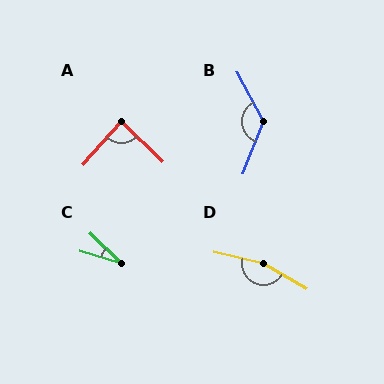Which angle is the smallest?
C, at approximately 27 degrees.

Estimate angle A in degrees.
Approximately 86 degrees.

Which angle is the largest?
D, at approximately 163 degrees.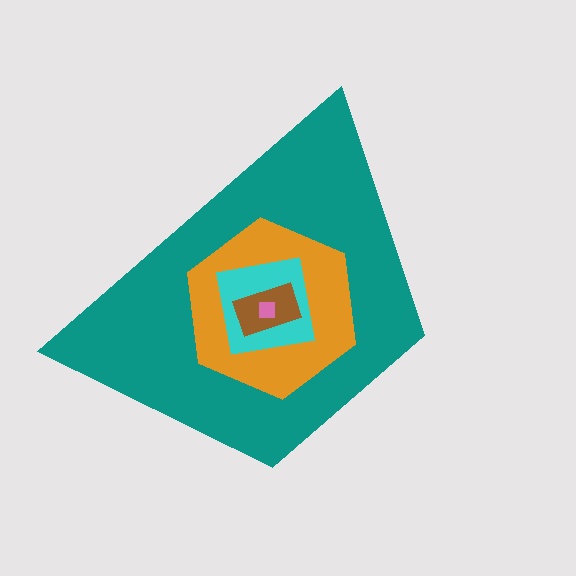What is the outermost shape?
The teal trapezoid.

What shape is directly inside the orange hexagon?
The cyan square.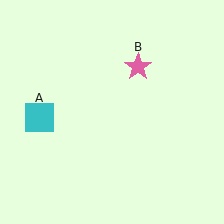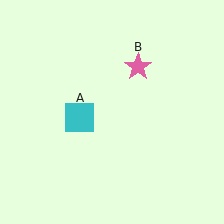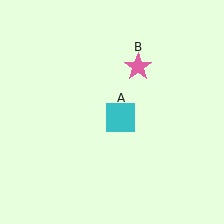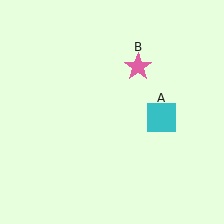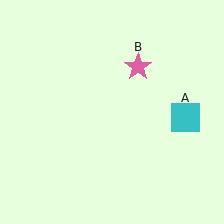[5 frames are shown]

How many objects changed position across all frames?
1 object changed position: cyan square (object A).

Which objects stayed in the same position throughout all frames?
Pink star (object B) remained stationary.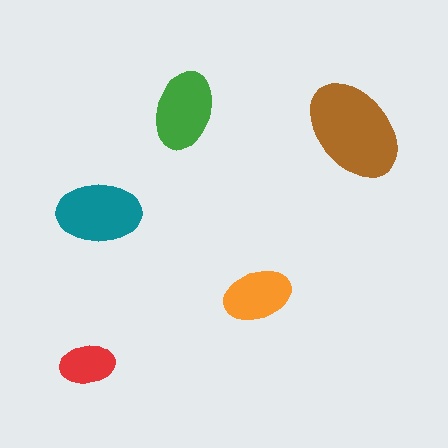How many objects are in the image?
There are 5 objects in the image.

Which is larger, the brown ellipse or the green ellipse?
The brown one.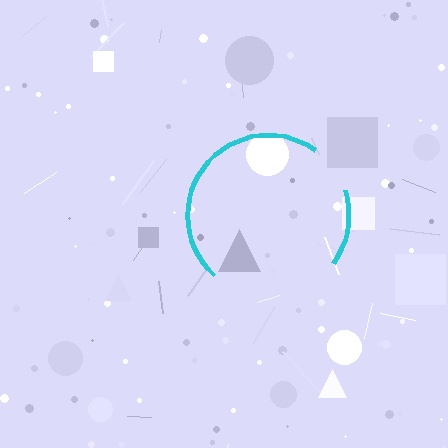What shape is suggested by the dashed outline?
The dashed outline suggests a circle.